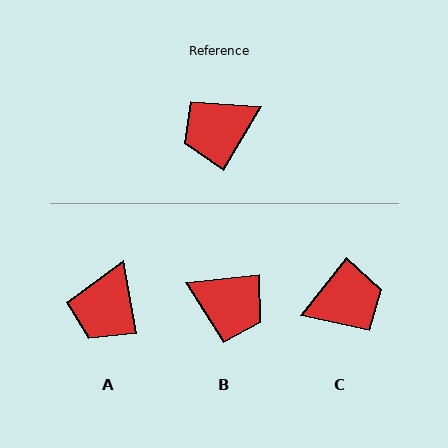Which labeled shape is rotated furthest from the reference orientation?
C, about 172 degrees away.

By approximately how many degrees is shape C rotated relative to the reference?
Approximately 172 degrees counter-clockwise.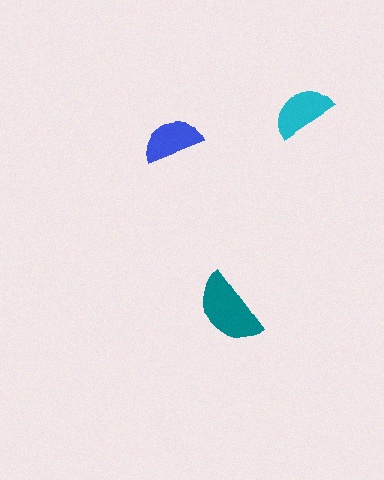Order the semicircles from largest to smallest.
the teal one, the cyan one, the blue one.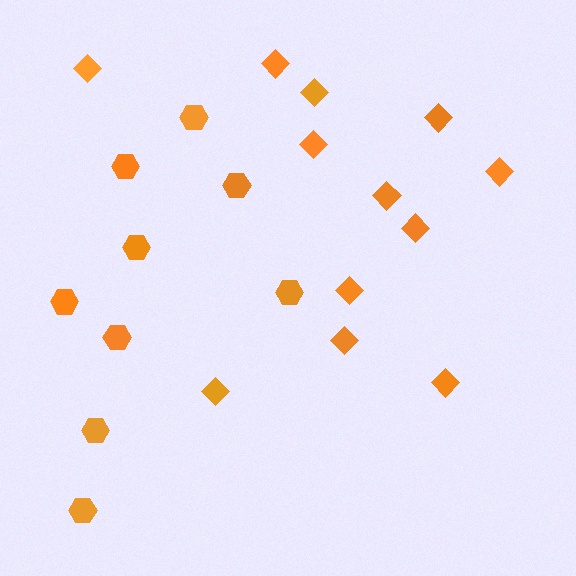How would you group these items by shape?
There are 2 groups: one group of hexagons (9) and one group of diamonds (12).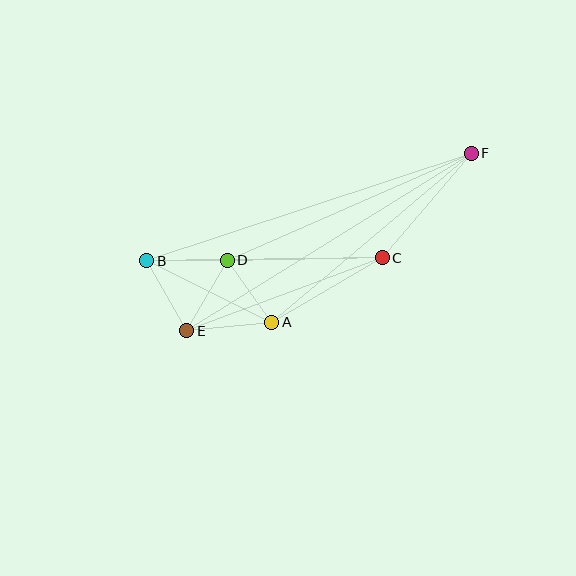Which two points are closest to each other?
Points A and D are closest to each other.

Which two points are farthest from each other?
Points B and F are farthest from each other.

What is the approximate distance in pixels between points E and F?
The distance between E and F is approximately 335 pixels.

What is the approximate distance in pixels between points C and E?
The distance between C and E is approximately 208 pixels.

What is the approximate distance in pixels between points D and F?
The distance between D and F is approximately 266 pixels.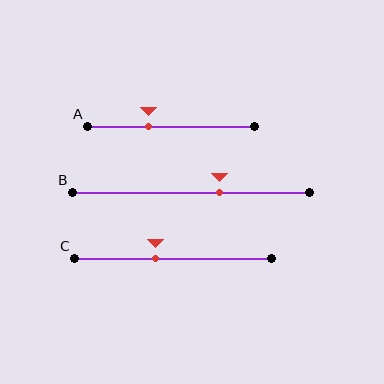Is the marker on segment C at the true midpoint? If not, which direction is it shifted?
No, the marker on segment C is shifted to the left by about 9% of the segment length.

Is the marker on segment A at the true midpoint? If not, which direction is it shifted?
No, the marker on segment A is shifted to the left by about 13% of the segment length.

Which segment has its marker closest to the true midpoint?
Segment C has its marker closest to the true midpoint.